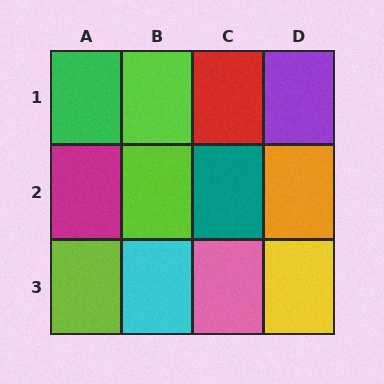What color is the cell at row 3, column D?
Yellow.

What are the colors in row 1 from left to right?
Green, lime, red, purple.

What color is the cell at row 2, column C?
Teal.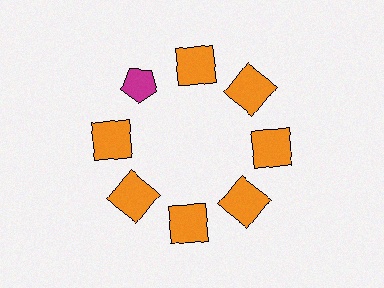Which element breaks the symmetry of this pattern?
The magenta pentagon at roughly the 10 o'clock position breaks the symmetry. All other shapes are orange squares.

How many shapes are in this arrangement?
There are 8 shapes arranged in a ring pattern.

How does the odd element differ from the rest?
It differs in both color (magenta instead of orange) and shape (pentagon instead of square).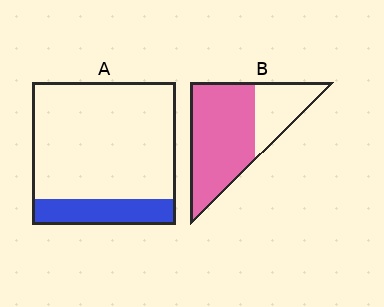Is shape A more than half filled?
No.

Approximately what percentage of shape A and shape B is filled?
A is approximately 20% and B is approximately 70%.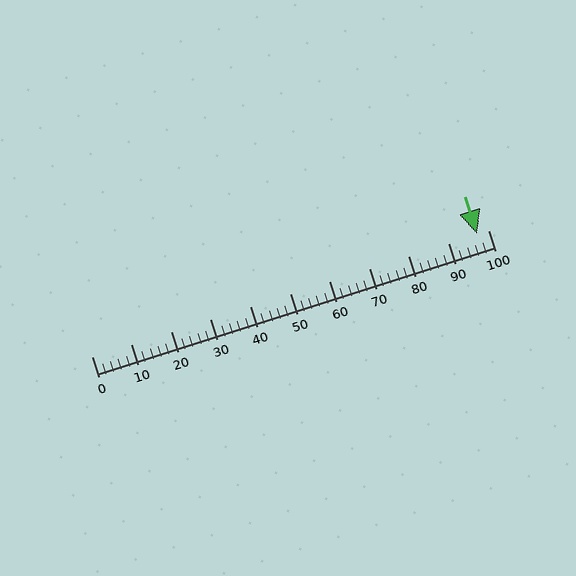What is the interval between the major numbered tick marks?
The major tick marks are spaced 10 units apart.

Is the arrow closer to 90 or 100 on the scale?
The arrow is closer to 100.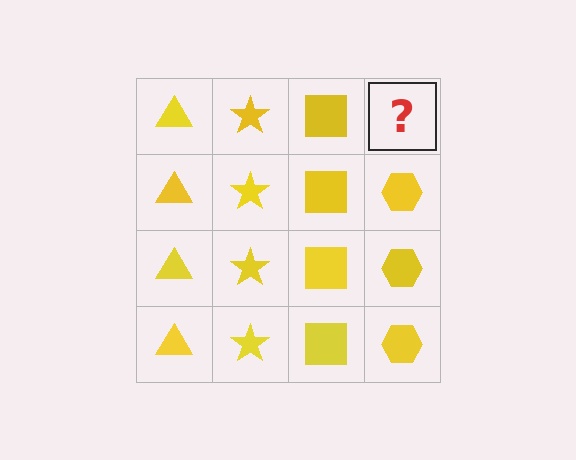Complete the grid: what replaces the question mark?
The question mark should be replaced with a yellow hexagon.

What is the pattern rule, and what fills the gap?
The rule is that each column has a consistent shape. The gap should be filled with a yellow hexagon.